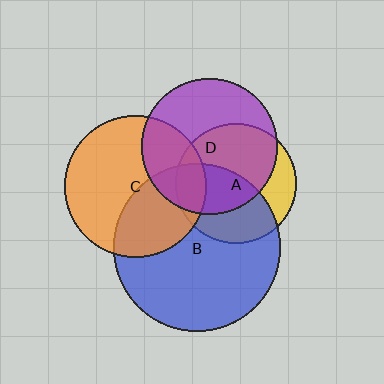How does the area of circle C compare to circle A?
Approximately 1.4 times.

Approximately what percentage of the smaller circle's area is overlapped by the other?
Approximately 50%.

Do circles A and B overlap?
Yes.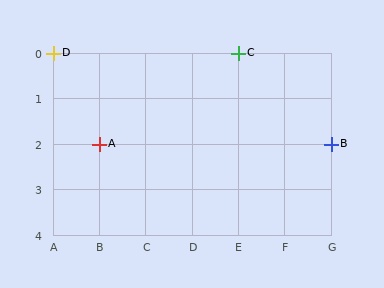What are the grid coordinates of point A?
Point A is at grid coordinates (B, 2).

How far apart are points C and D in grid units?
Points C and D are 4 columns apart.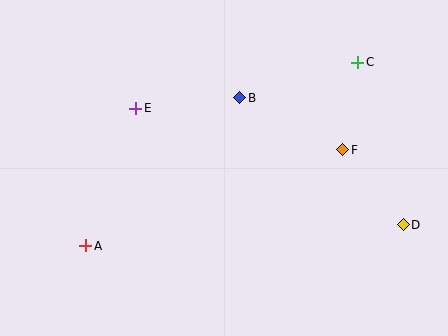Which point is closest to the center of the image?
Point B at (240, 98) is closest to the center.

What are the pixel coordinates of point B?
Point B is at (240, 98).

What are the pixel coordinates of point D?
Point D is at (403, 225).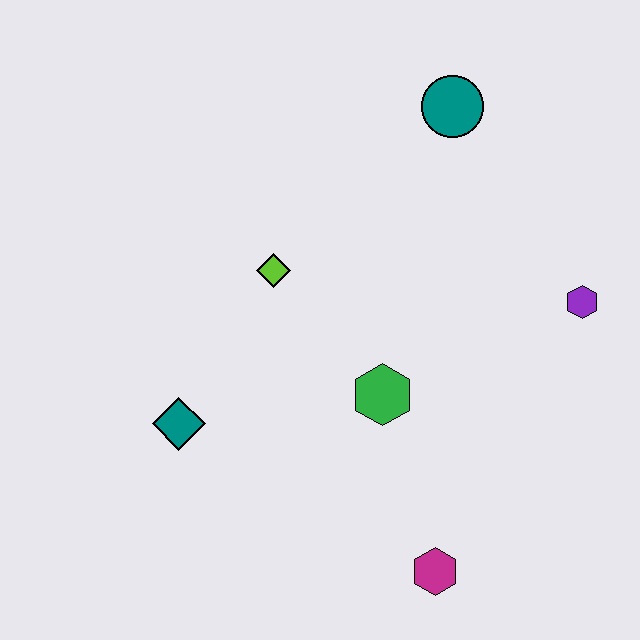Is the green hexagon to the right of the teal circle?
No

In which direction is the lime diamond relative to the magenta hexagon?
The lime diamond is above the magenta hexagon.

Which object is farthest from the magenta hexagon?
The teal circle is farthest from the magenta hexagon.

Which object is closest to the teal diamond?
The lime diamond is closest to the teal diamond.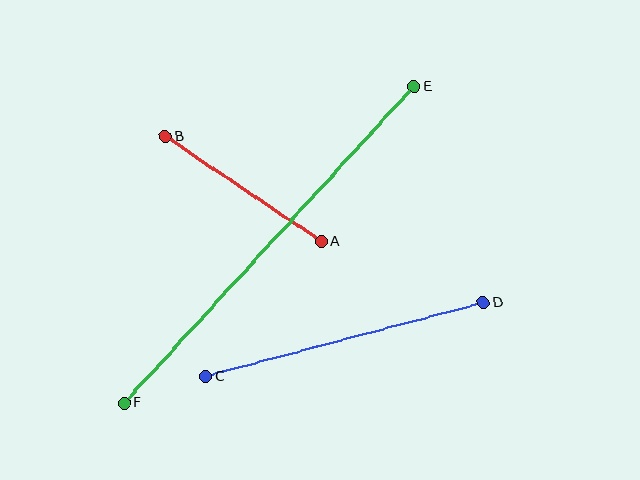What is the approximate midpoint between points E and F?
The midpoint is at approximately (269, 245) pixels.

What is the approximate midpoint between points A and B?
The midpoint is at approximately (243, 189) pixels.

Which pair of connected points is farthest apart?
Points E and F are farthest apart.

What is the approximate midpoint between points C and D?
The midpoint is at approximately (344, 339) pixels.